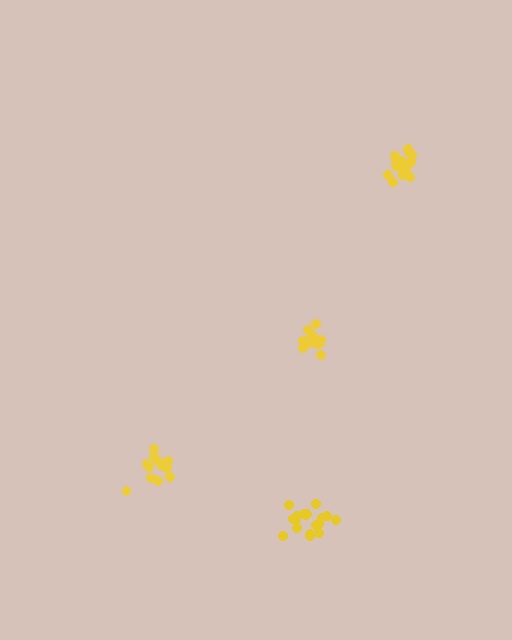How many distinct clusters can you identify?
There are 4 distinct clusters.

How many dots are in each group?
Group 1: 18 dots, Group 2: 17 dots, Group 3: 12 dots, Group 4: 14 dots (61 total).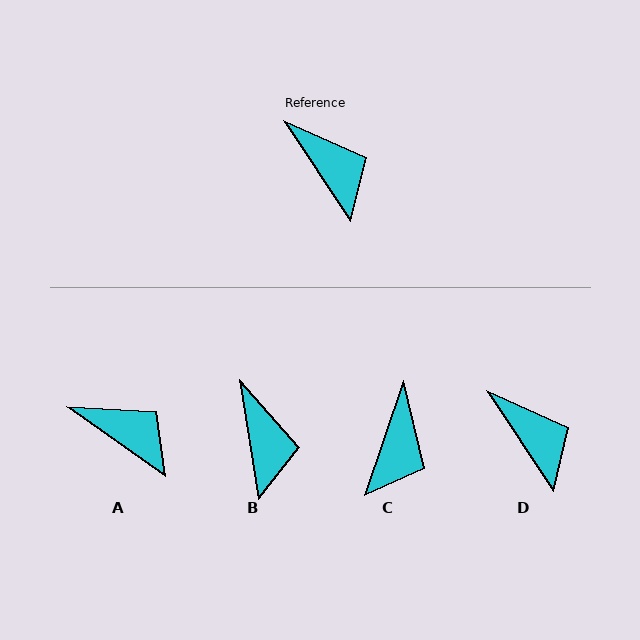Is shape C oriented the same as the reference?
No, it is off by about 53 degrees.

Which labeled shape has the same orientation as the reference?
D.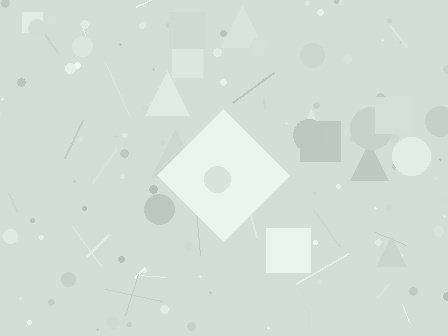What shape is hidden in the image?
A diamond is hidden in the image.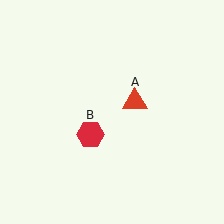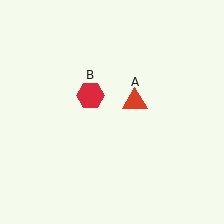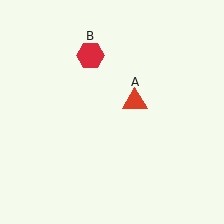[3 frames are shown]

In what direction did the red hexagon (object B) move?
The red hexagon (object B) moved up.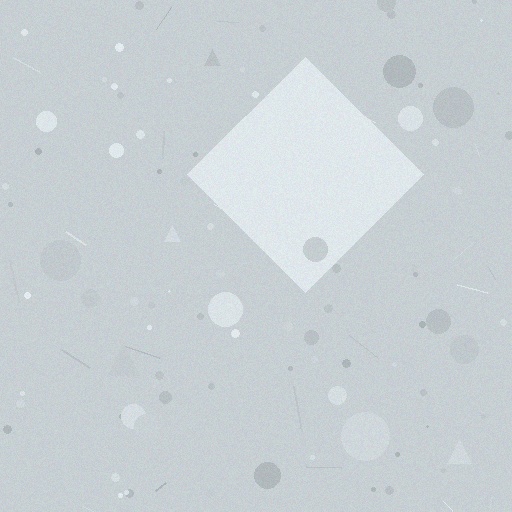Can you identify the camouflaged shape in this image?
The camouflaged shape is a diamond.